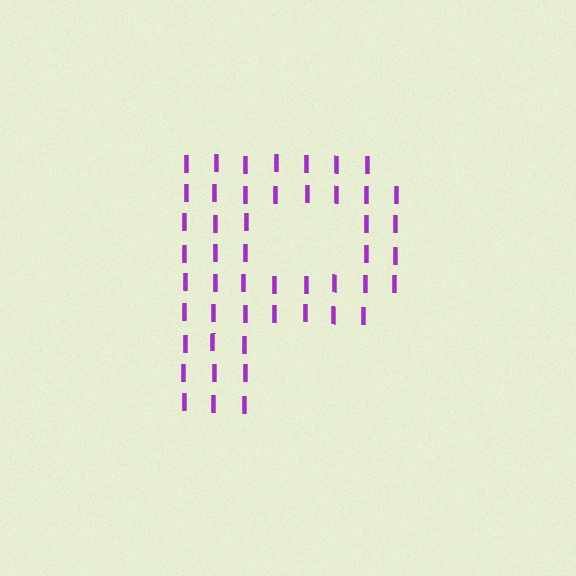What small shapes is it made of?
It is made of small letter I's.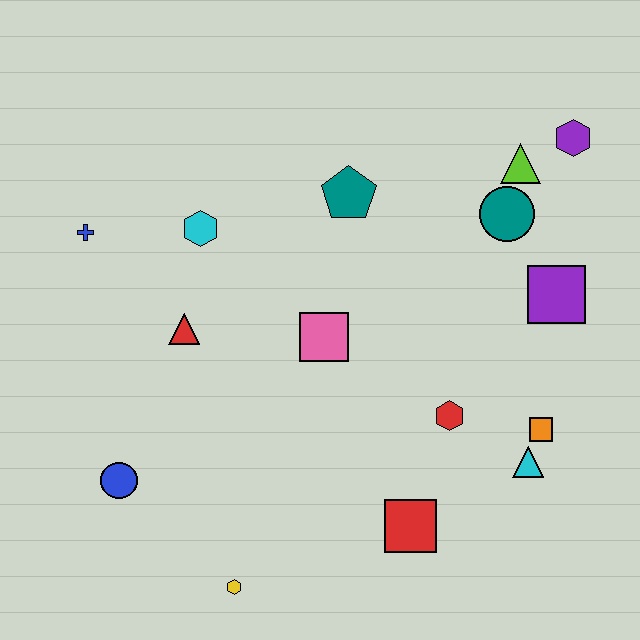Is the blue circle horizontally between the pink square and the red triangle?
No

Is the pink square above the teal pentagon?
No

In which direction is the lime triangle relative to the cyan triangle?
The lime triangle is above the cyan triangle.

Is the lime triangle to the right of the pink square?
Yes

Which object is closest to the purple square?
The teal circle is closest to the purple square.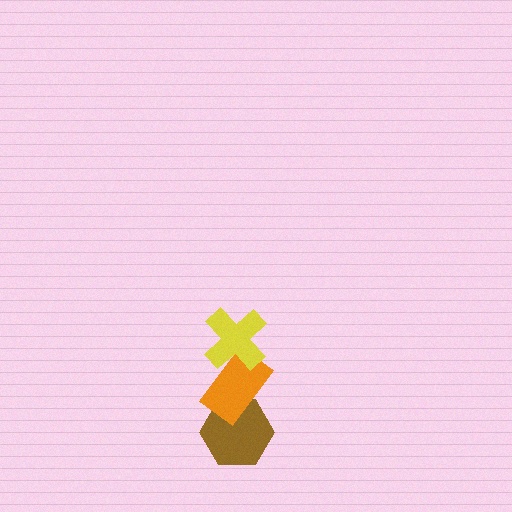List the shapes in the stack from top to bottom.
From top to bottom: the yellow cross, the orange rectangle, the brown hexagon.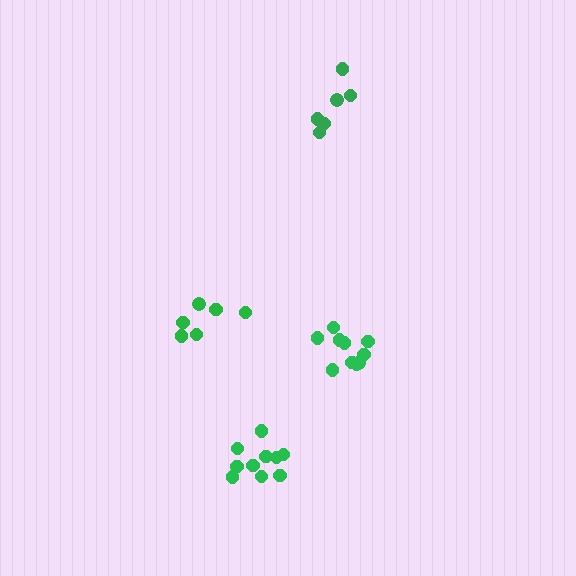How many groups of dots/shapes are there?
There are 4 groups.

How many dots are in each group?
Group 1: 6 dots, Group 2: 10 dots, Group 3: 11 dots, Group 4: 6 dots (33 total).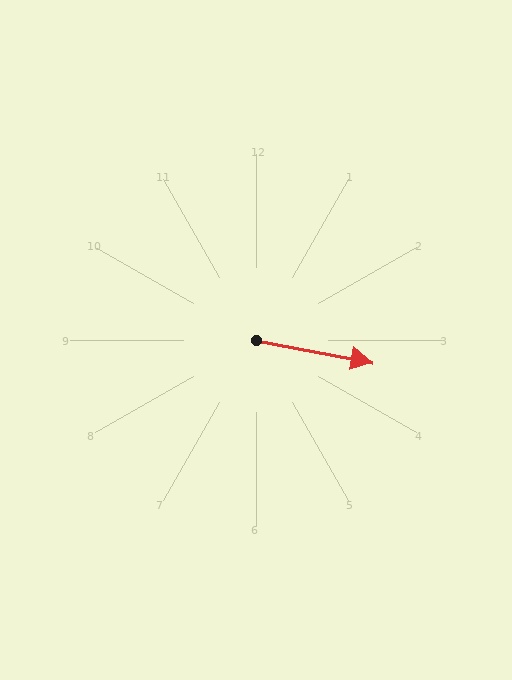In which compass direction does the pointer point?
East.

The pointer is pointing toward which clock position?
Roughly 3 o'clock.